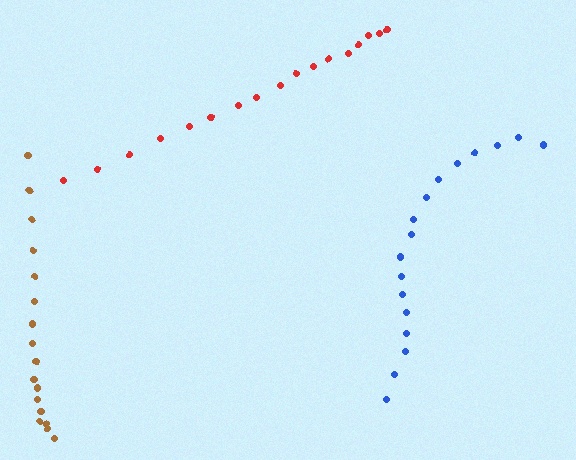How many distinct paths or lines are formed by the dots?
There are 3 distinct paths.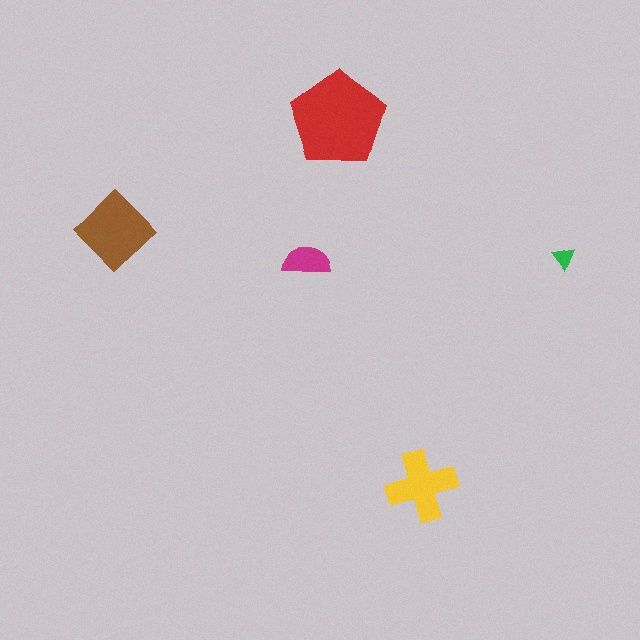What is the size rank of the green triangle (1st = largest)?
5th.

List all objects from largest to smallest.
The red pentagon, the brown diamond, the yellow cross, the magenta semicircle, the green triangle.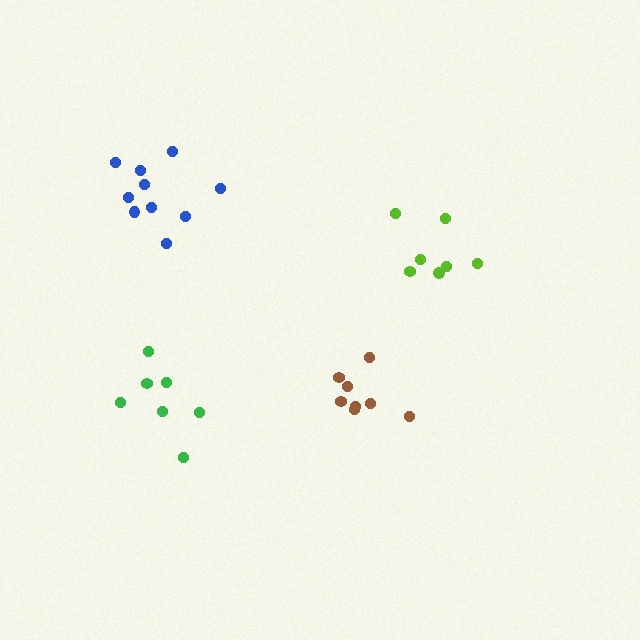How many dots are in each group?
Group 1: 7 dots, Group 2: 10 dots, Group 3: 8 dots, Group 4: 7 dots (32 total).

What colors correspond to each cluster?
The clusters are colored: green, blue, brown, lime.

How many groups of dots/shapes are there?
There are 4 groups.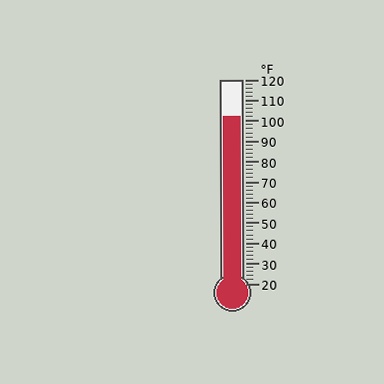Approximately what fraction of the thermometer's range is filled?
The thermometer is filled to approximately 80% of its range.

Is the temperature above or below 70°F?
The temperature is above 70°F.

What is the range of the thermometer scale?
The thermometer scale ranges from 20°F to 120°F.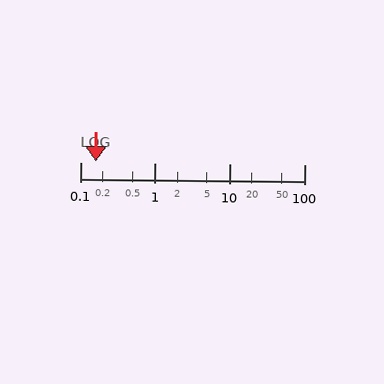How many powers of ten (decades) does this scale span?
The scale spans 3 decades, from 0.1 to 100.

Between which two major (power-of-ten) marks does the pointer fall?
The pointer is between 0.1 and 1.